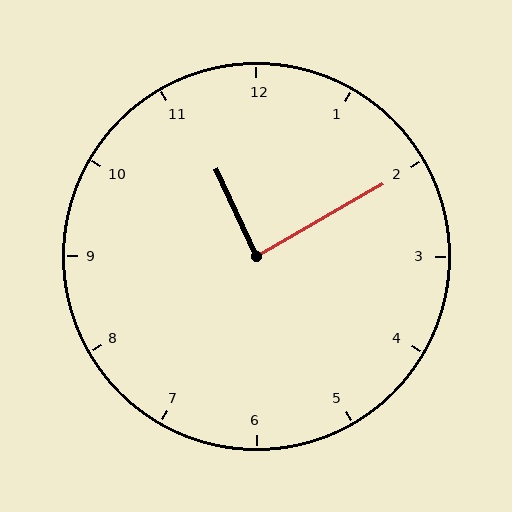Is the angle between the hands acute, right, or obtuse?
It is right.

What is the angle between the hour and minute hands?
Approximately 85 degrees.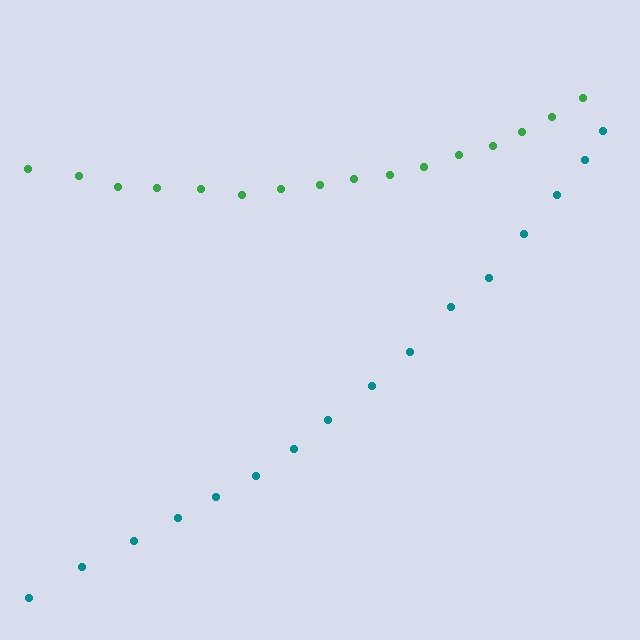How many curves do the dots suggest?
There are 2 distinct paths.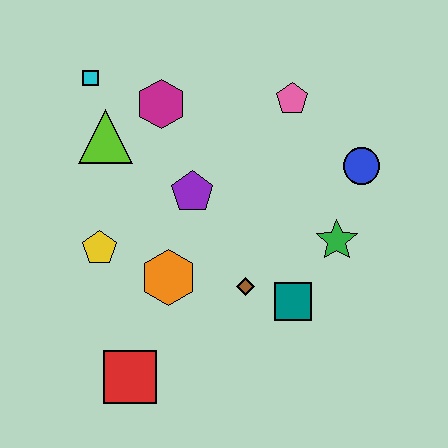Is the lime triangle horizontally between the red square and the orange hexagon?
No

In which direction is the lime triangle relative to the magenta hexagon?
The lime triangle is to the left of the magenta hexagon.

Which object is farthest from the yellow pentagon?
The blue circle is farthest from the yellow pentagon.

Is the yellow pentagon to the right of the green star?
No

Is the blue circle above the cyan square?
No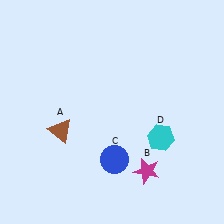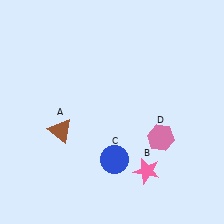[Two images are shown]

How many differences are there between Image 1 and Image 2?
There are 2 differences between the two images.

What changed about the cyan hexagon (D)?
In Image 1, D is cyan. In Image 2, it changed to pink.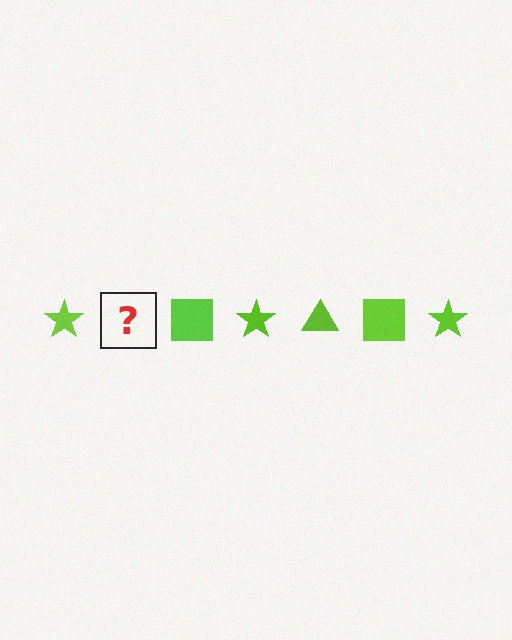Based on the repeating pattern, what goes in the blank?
The blank should be a lime triangle.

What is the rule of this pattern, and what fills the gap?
The rule is that the pattern cycles through star, triangle, square shapes in lime. The gap should be filled with a lime triangle.